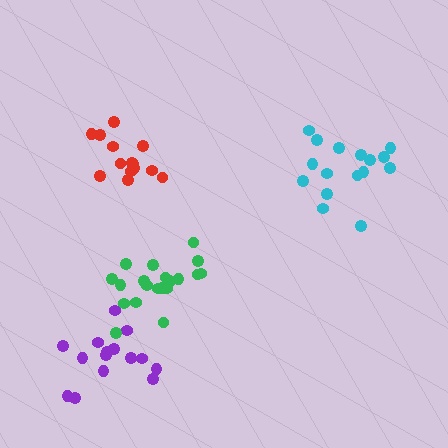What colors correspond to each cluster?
The clusters are colored: cyan, red, purple, green.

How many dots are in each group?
Group 1: 16 dots, Group 2: 14 dots, Group 3: 15 dots, Group 4: 20 dots (65 total).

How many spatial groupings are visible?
There are 4 spatial groupings.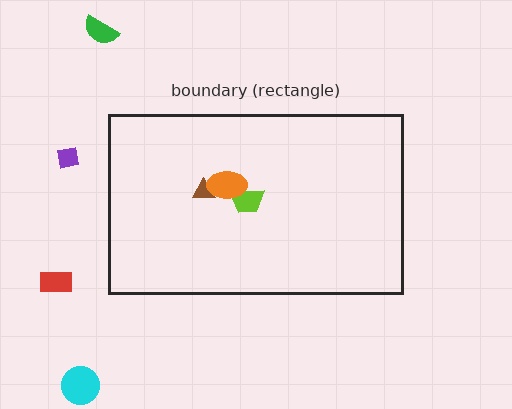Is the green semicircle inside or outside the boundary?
Outside.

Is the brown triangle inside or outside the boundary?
Inside.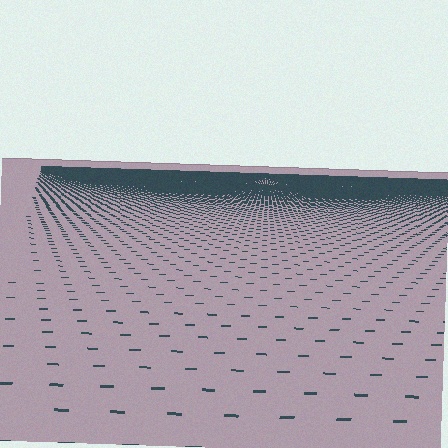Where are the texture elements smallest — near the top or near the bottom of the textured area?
Near the top.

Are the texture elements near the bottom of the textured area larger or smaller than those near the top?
Larger. Near the bottom, elements are closer to the viewer and appear at a bigger on-screen size.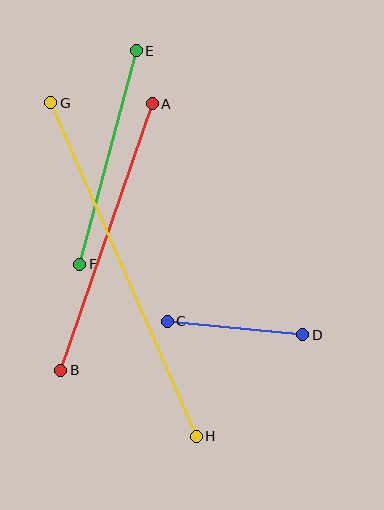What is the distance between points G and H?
The distance is approximately 364 pixels.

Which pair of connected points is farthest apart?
Points G and H are farthest apart.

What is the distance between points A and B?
The distance is approximately 282 pixels.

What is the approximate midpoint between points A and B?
The midpoint is at approximately (106, 237) pixels.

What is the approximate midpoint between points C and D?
The midpoint is at approximately (235, 328) pixels.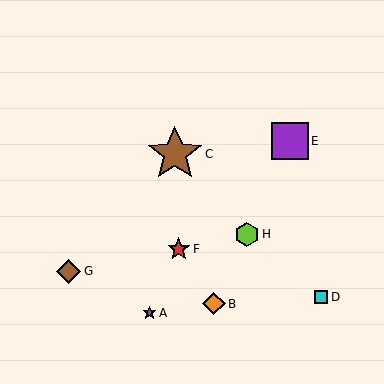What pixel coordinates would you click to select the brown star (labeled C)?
Click at (175, 154) to select the brown star C.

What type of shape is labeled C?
Shape C is a brown star.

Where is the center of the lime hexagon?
The center of the lime hexagon is at (247, 234).